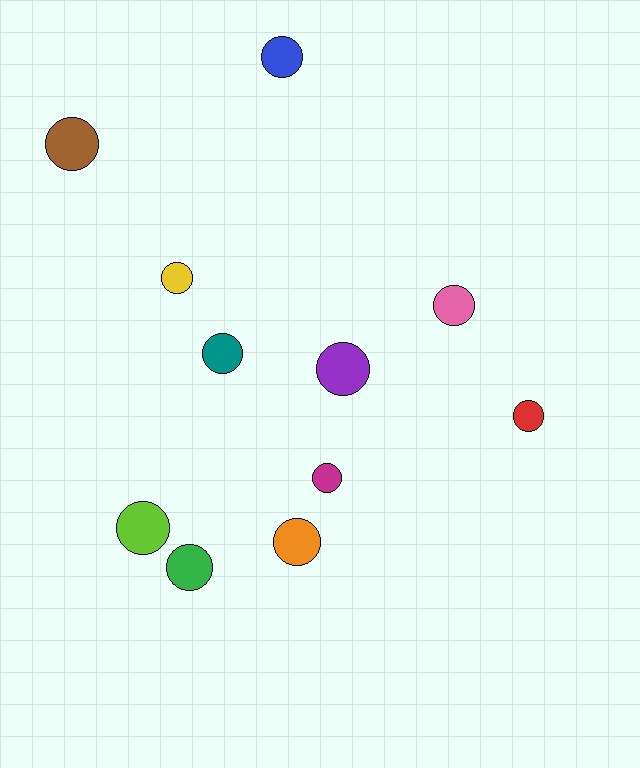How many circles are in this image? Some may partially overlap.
There are 11 circles.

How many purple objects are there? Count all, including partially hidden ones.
There is 1 purple object.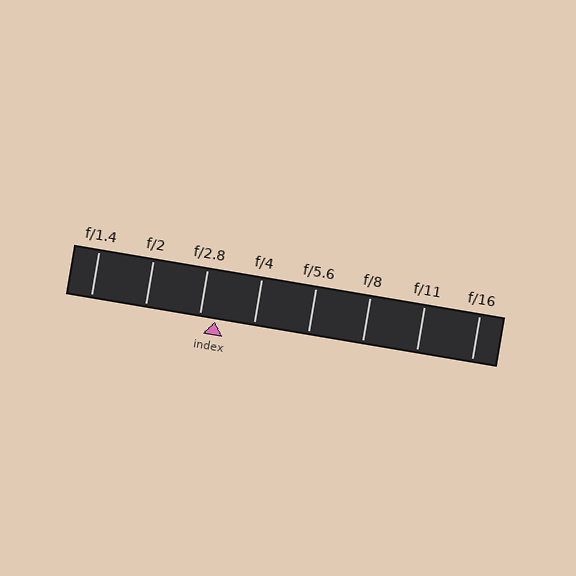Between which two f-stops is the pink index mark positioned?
The index mark is between f/2.8 and f/4.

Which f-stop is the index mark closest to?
The index mark is closest to f/2.8.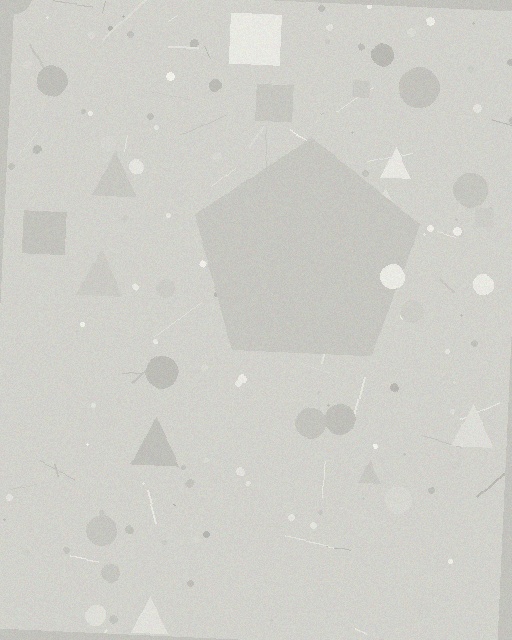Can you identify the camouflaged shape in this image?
The camouflaged shape is a pentagon.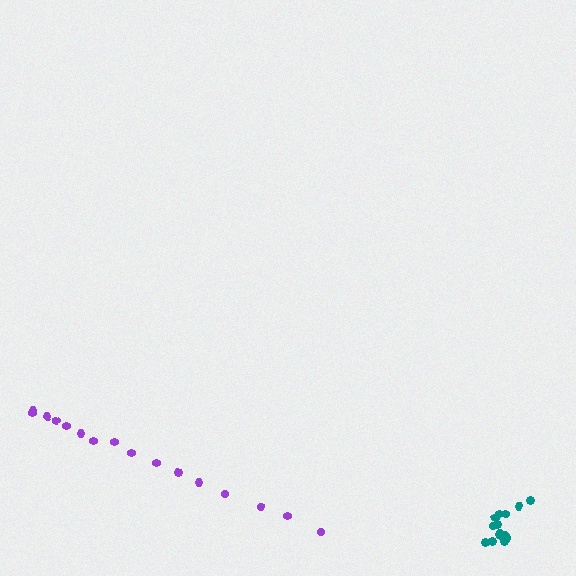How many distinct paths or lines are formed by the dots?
There are 2 distinct paths.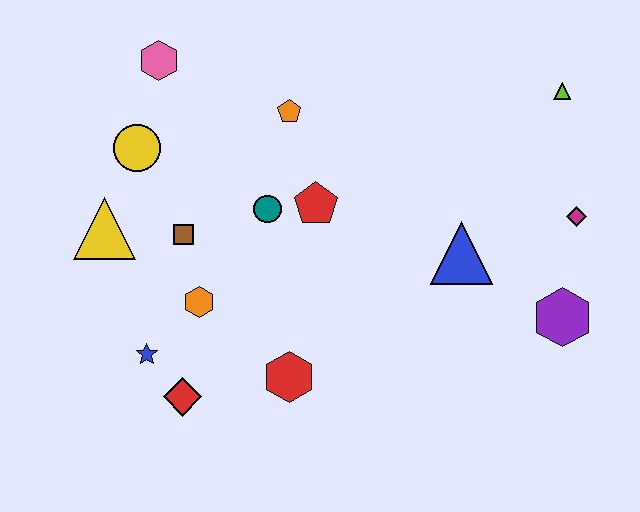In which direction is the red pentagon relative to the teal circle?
The red pentagon is to the right of the teal circle.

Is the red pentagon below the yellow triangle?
No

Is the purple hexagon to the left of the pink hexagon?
No